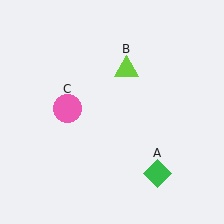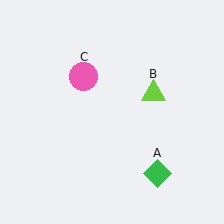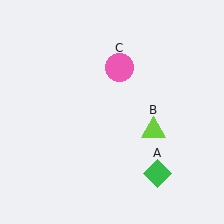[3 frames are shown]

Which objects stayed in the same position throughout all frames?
Green diamond (object A) remained stationary.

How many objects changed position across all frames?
2 objects changed position: lime triangle (object B), pink circle (object C).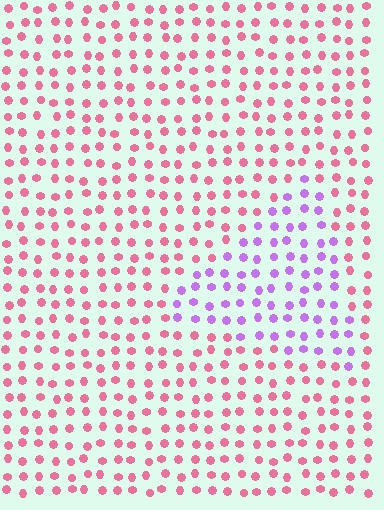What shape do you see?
I see a triangle.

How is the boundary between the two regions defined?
The boundary is defined purely by a slight shift in hue (about 58 degrees). Spacing, size, and orientation are identical on both sides.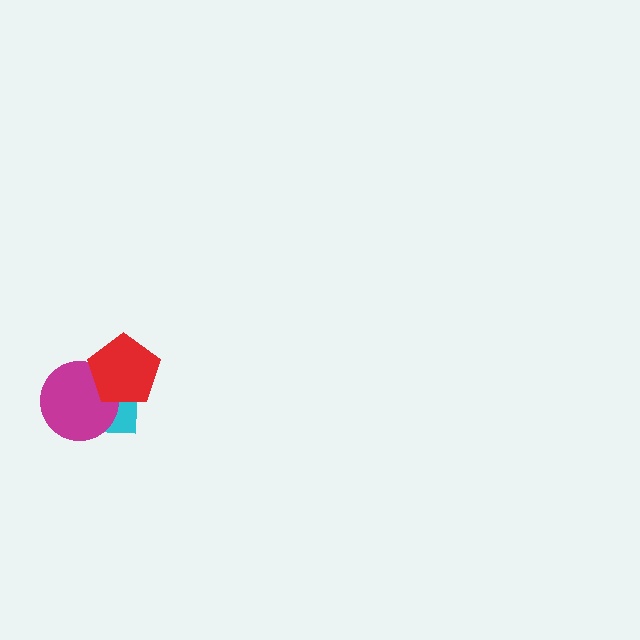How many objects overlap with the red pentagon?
2 objects overlap with the red pentagon.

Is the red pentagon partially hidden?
No, no other shape covers it.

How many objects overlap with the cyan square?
2 objects overlap with the cyan square.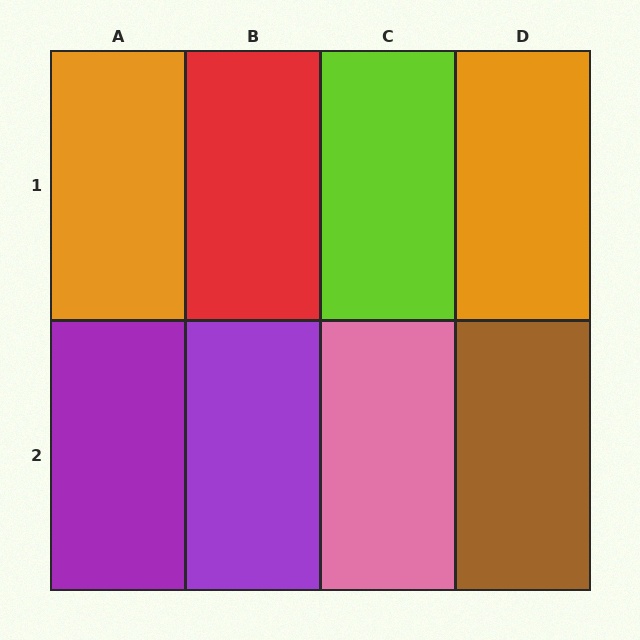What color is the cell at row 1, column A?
Orange.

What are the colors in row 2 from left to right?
Purple, purple, pink, brown.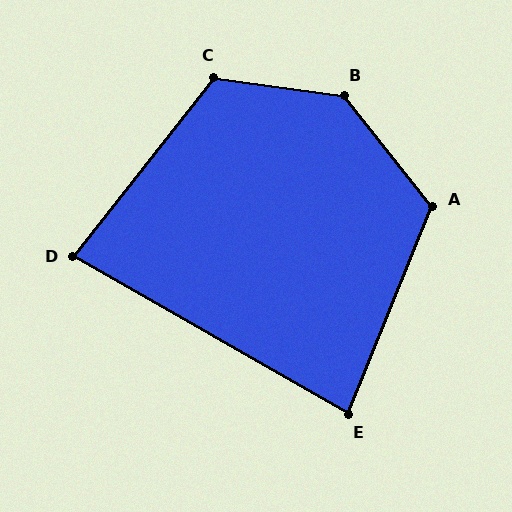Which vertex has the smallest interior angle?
D, at approximately 82 degrees.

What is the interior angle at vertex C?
Approximately 121 degrees (obtuse).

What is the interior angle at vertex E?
Approximately 82 degrees (acute).